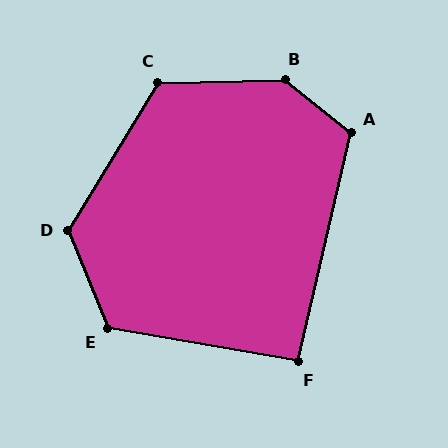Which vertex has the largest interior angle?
B, at approximately 140 degrees.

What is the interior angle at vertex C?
Approximately 122 degrees (obtuse).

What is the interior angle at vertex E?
Approximately 122 degrees (obtuse).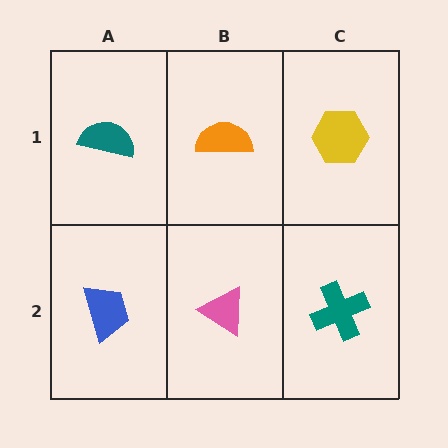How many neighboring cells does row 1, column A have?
2.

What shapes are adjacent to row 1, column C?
A teal cross (row 2, column C), an orange semicircle (row 1, column B).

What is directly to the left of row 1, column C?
An orange semicircle.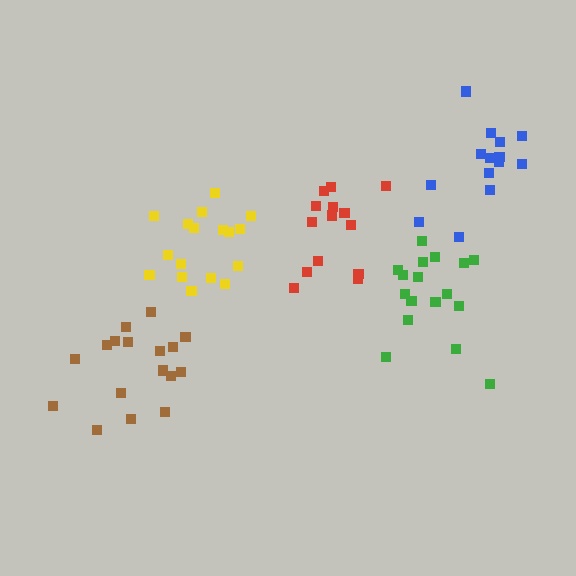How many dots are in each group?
Group 1: 17 dots, Group 2: 14 dots, Group 3: 14 dots, Group 4: 17 dots, Group 5: 17 dots (79 total).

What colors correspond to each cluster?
The clusters are colored: yellow, blue, red, green, brown.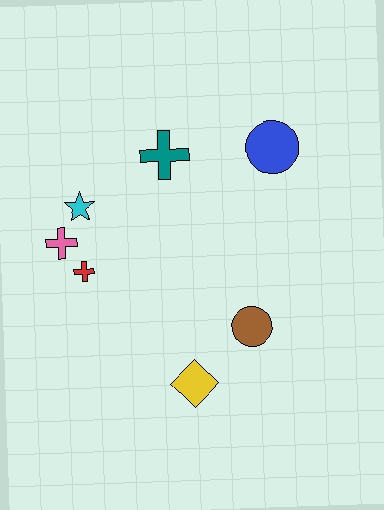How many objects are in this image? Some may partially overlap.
There are 7 objects.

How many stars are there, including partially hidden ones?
There is 1 star.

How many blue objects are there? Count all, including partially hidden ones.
There is 1 blue object.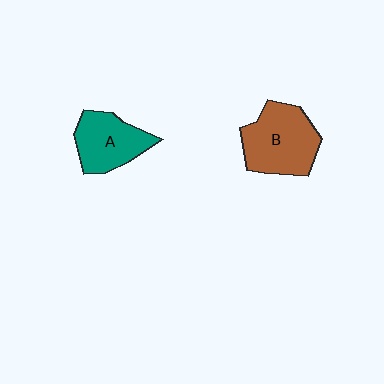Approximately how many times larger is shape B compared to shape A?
Approximately 1.3 times.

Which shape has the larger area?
Shape B (brown).